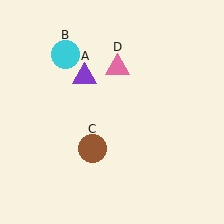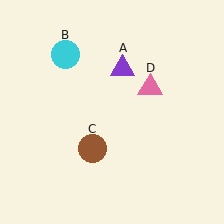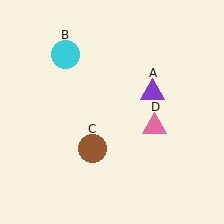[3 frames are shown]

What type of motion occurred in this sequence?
The purple triangle (object A), pink triangle (object D) rotated clockwise around the center of the scene.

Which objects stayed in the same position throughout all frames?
Cyan circle (object B) and brown circle (object C) remained stationary.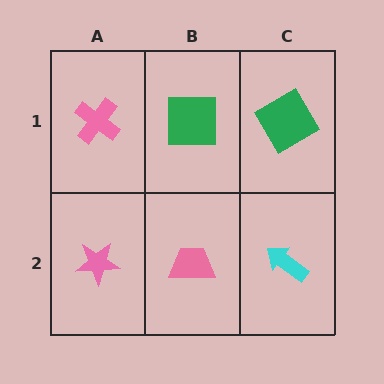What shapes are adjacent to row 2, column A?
A pink cross (row 1, column A), a pink trapezoid (row 2, column B).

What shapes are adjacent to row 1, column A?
A pink star (row 2, column A), a green square (row 1, column B).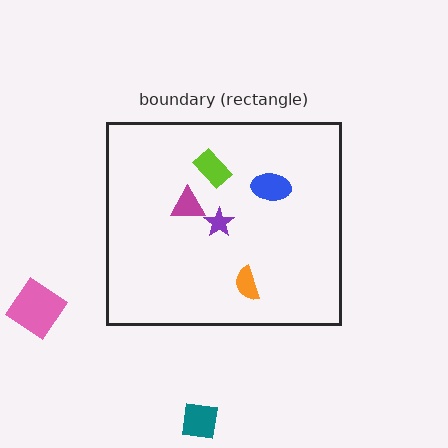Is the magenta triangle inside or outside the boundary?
Inside.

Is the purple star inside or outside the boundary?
Inside.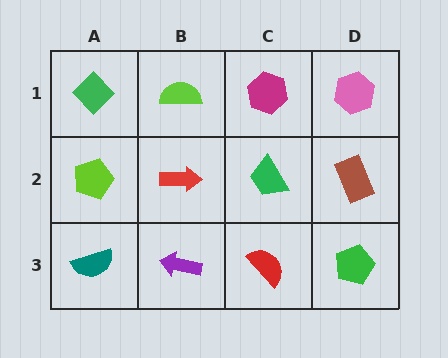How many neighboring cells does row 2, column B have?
4.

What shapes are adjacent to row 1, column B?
A red arrow (row 2, column B), a green diamond (row 1, column A), a magenta hexagon (row 1, column C).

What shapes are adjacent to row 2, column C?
A magenta hexagon (row 1, column C), a red semicircle (row 3, column C), a red arrow (row 2, column B), a brown rectangle (row 2, column D).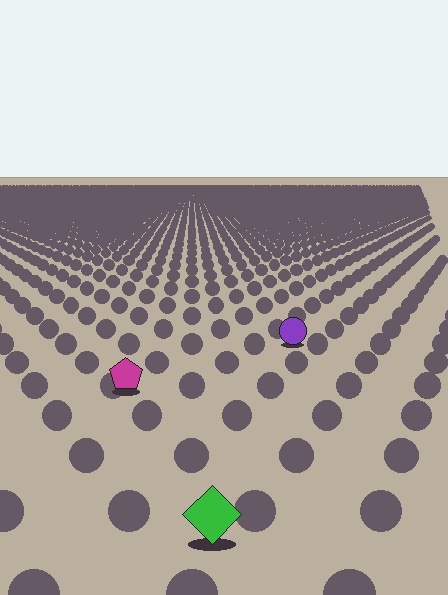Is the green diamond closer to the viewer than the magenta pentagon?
Yes. The green diamond is closer — you can tell from the texture gradient: the ground texture is coarser near it.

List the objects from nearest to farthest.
From nearest to farthest: the green diamond, the magenta pentagon, the purple circle.